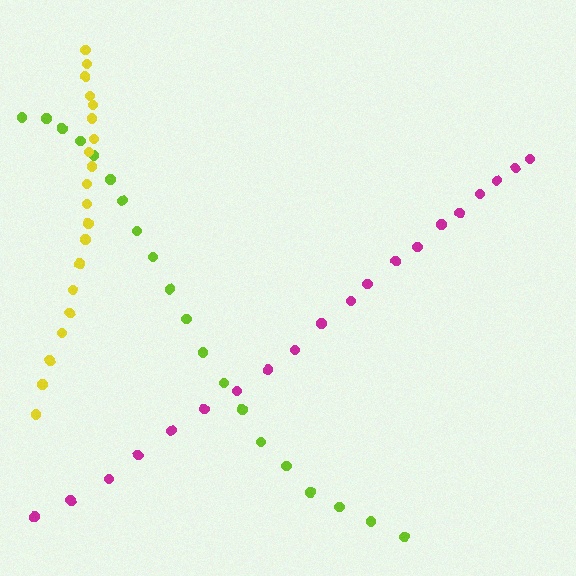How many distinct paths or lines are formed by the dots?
There are 3 distinct paths.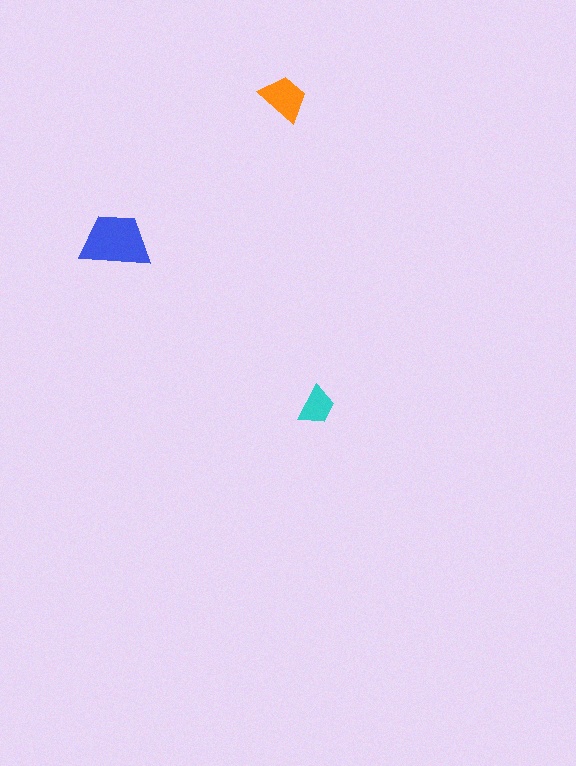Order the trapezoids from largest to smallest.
the blue one, the orange one, the cyan one.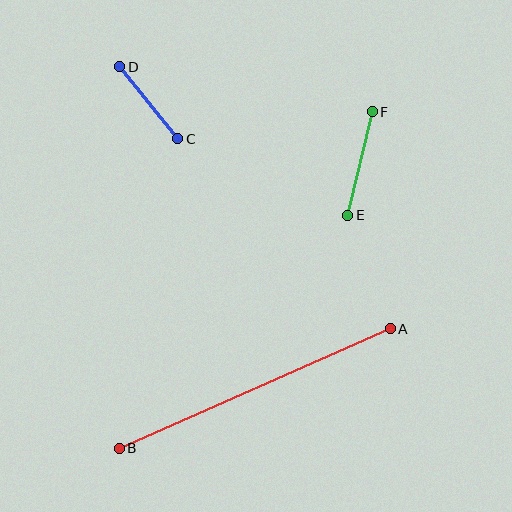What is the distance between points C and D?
The distance is approximately 93 pixels.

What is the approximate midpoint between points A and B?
The midpoint is at approximately (255, 388) pixels.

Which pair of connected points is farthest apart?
Points A and B are farthest apart.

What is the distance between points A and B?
The distance is approximately 296 pixels.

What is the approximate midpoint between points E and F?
The midpoint is at approximately (360, 164) pixels.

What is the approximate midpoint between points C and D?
The midpoint is at approximately (149, 103) pixels.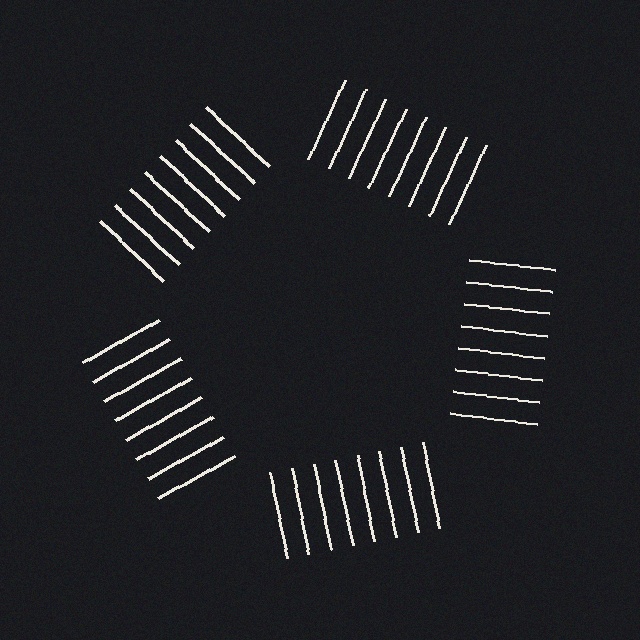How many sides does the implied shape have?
5 sides — the line-ends trace a pentagon.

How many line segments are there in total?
40 — 8 along each of the 5 edges.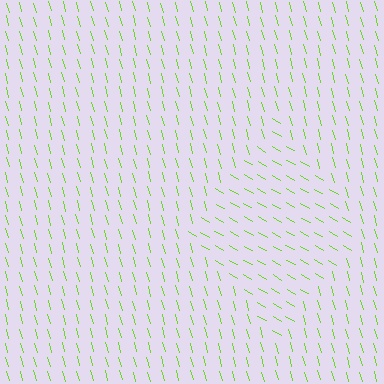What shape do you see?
I see a diamond.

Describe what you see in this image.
The image is filled with small lime line segments. A diamond region in the image has lines oriented differently from the surrounding lines, creating a visible texture boundary.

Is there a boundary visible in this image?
Yes, there is a texture boundary formed by a change in line orientation.